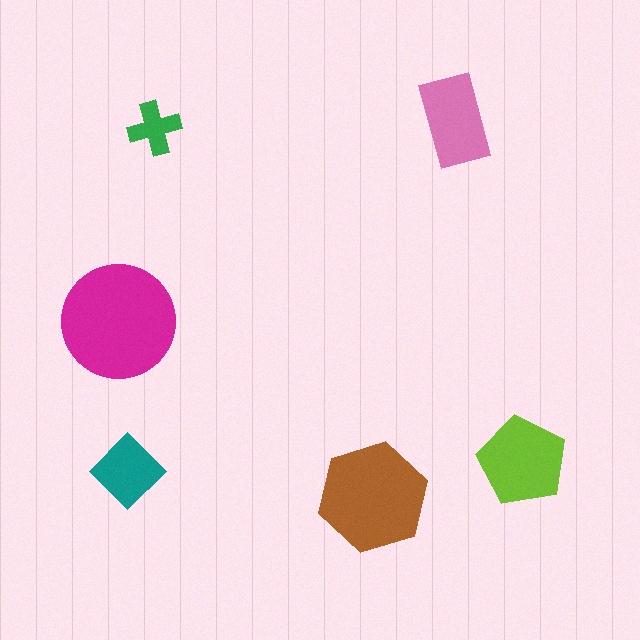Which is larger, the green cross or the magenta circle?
The magenta circle.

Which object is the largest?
The magenta circle.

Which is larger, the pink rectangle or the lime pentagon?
The lime pentagon.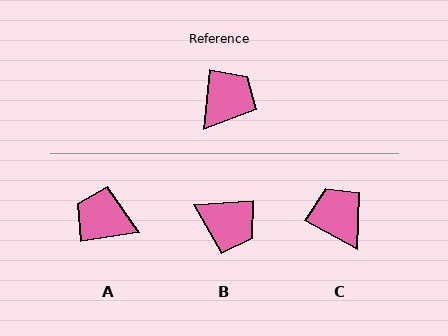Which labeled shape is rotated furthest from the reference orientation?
A, about 104 degrees away.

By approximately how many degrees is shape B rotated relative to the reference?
Approximately 81 degrees clockwise.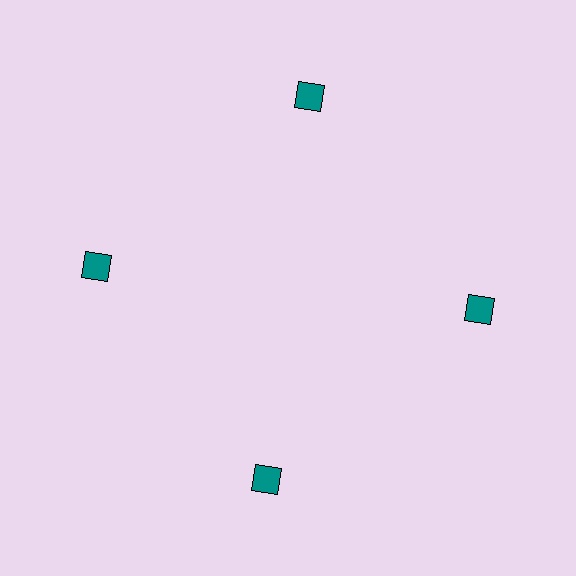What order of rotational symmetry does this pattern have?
This pattern has 4-fold rotational symmetry.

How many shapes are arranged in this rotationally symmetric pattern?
There are 4 shapes, arranged in 4 groups of 1.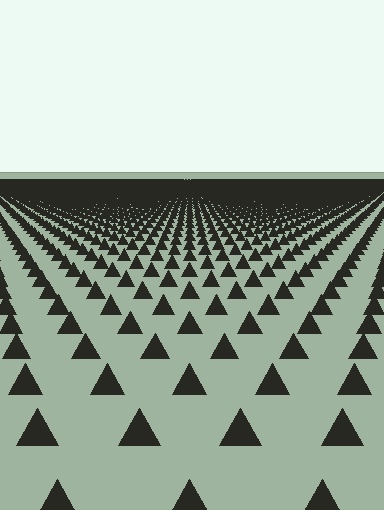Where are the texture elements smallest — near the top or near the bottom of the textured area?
Near the top.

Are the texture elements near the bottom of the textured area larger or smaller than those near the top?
Larger. Near the bottom, elements are closer to the viewer and appear at a bigger on-screen size.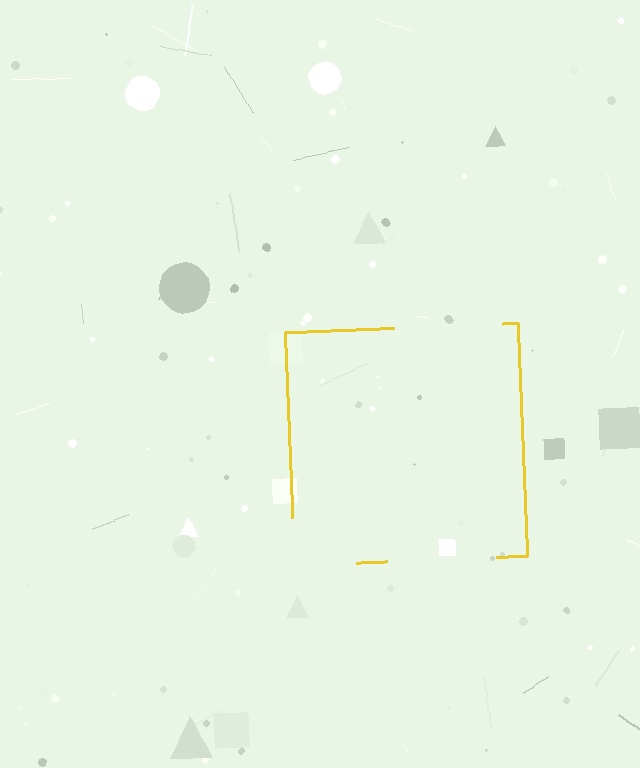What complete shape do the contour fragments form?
The contour fragments form a square.